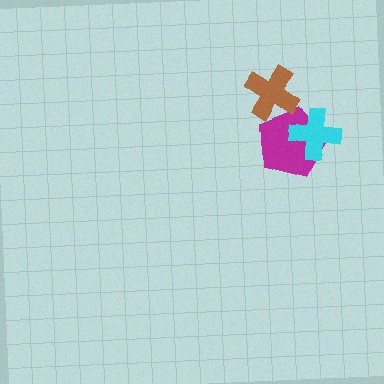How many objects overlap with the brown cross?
1 object overlaps with the brown cross.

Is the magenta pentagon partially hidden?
Yes, it is partially covered by another shape.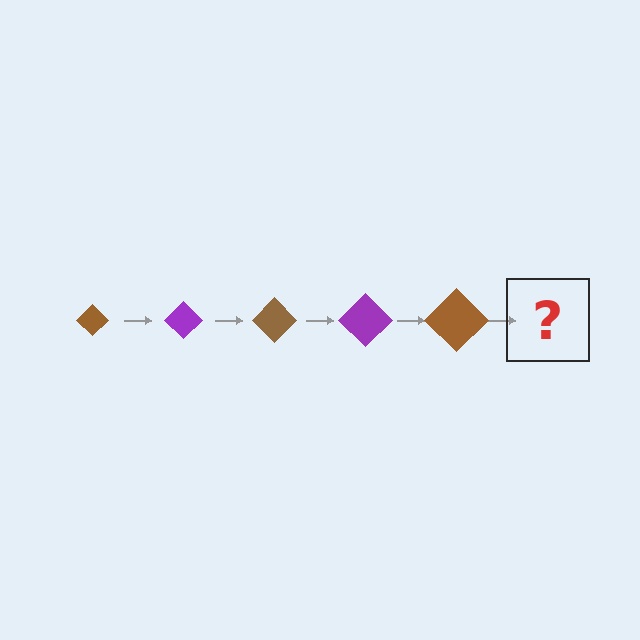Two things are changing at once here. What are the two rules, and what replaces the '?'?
The two rules are that the diamond grows larger each step and the color cycles through brown and purple. The '?' should be a purple diamond, larger than the previous one.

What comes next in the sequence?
The next element should be a purple diamond, larger than the previous one.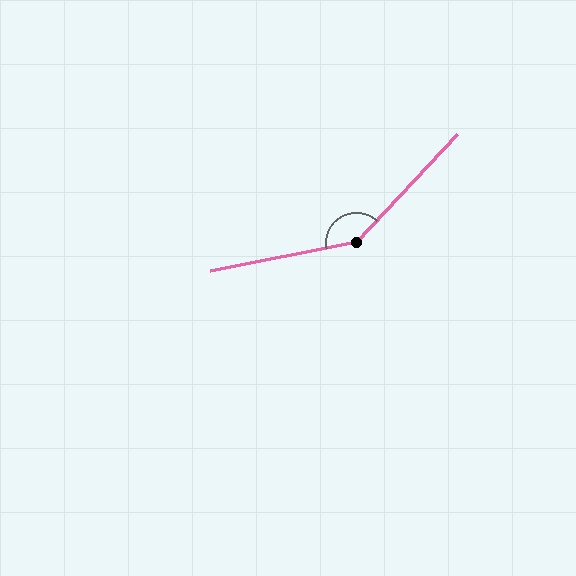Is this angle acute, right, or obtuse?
It is obtuse.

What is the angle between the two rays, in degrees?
Approximately 144 degrees.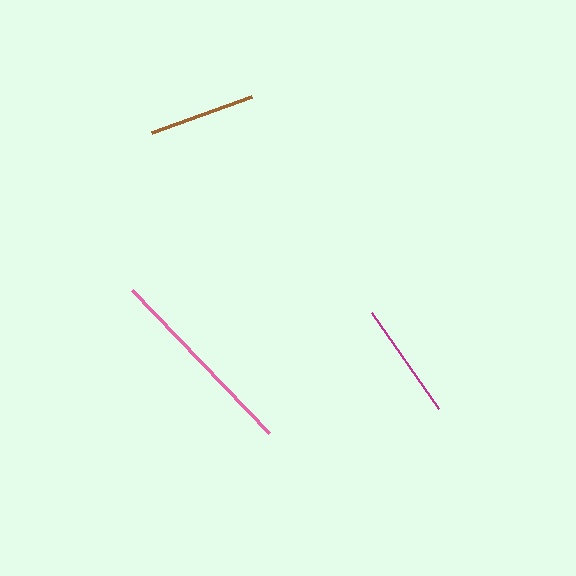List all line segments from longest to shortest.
From longest to shortest: pink, magenta, brown.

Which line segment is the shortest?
The brown line is the shortest at approximately 106 pixels.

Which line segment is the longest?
The pink line is the longest at approximately 197 pixels.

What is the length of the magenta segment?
The magenta segment is approximately 117 pixels long.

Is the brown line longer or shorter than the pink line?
The pink line is longer than the brown line.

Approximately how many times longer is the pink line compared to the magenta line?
The pink line is approximately 1.7 times the length of the magenta line.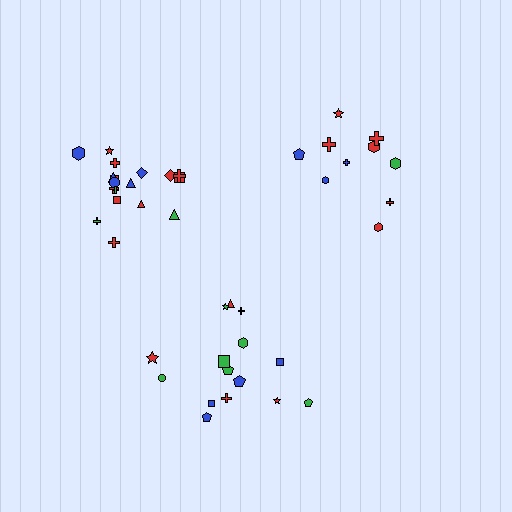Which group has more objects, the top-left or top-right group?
The top-left group.